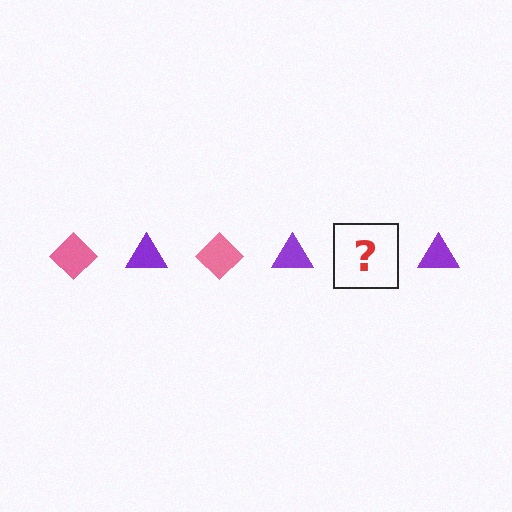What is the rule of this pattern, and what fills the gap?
The rule is that the pattern alternates between pink diamond and purple triangle. The gap should be filled with a pink diamond.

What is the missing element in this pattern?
The missing element is a pink diamond.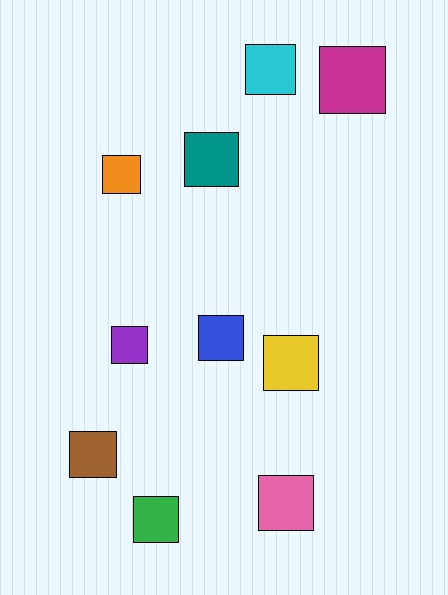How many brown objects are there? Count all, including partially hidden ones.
There is 1 brown object.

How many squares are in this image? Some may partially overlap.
There are 10 squares.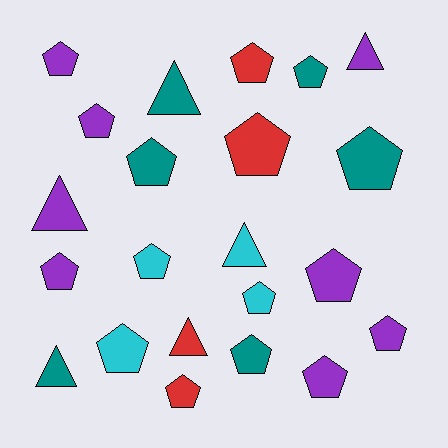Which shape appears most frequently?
Pentagon, with 16 objects.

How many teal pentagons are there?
There are 4 teal pentagons.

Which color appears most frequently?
Purple, with 8 objects.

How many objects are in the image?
There are 22 objects.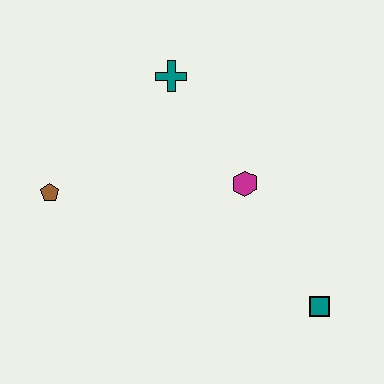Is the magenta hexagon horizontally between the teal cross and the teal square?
Yes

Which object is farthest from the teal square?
The brown pentagon is farthest from the teal square.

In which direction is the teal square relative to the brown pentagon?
The teal square is to the right of the brown pentagon.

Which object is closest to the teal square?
The magenta hexagon is closest to the teal square.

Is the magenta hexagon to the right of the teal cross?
Yes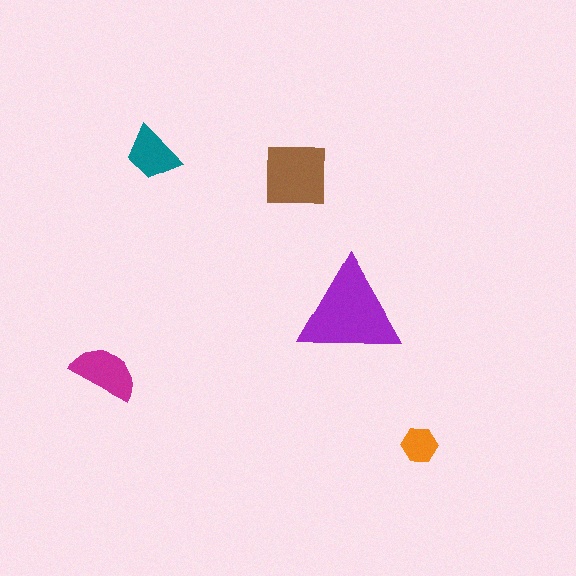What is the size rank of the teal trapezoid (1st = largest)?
4th.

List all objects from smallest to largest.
The orange hexagon, the teal trapezoid, the magenta semicircle, the brown square, the purple triangle.